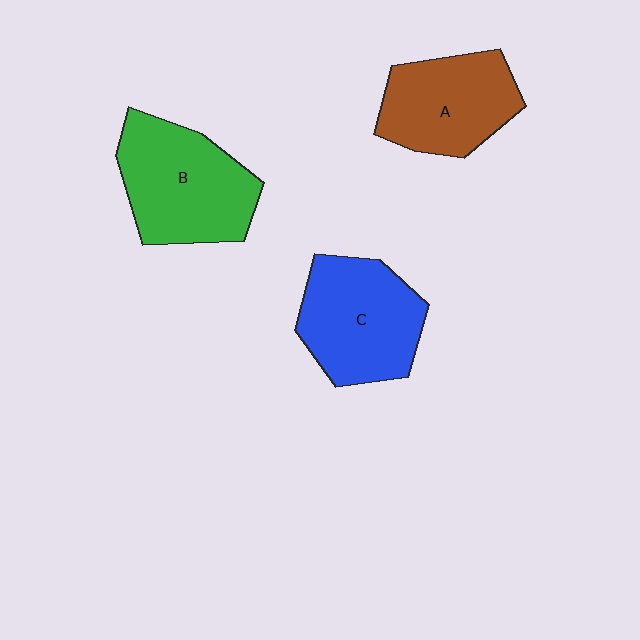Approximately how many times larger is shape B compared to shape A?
Approximately 1.2 times.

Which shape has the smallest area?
Shape A (brown).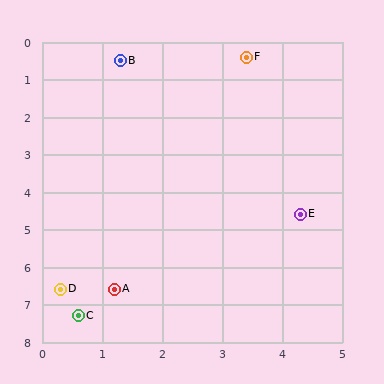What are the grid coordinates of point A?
Point A is at approximately (1.2, 6.6).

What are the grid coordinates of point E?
Point E is at approximately (4.3, 4.6).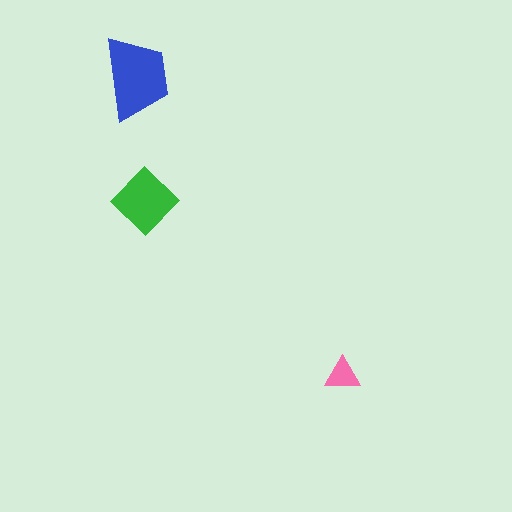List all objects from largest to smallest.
The blue trapezoid, the green diamond, the pink triangle.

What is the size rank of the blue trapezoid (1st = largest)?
1st.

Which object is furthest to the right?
The pink triangle is rightmost.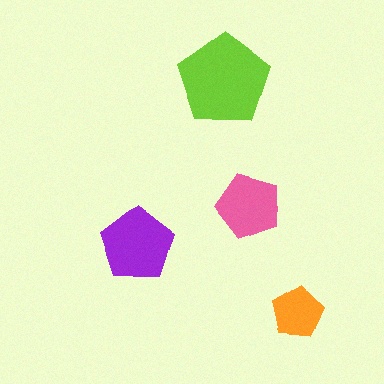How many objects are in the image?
There are 4 objects in the image.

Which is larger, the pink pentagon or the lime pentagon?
The lime one.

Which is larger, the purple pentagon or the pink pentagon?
The purple one.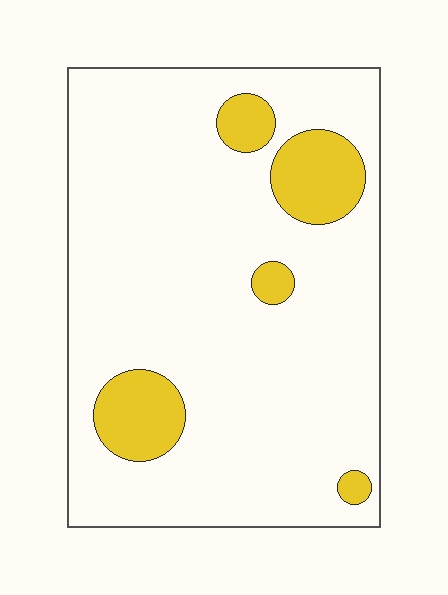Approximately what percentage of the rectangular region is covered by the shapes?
Approximately 15%.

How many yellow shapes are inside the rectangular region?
5.